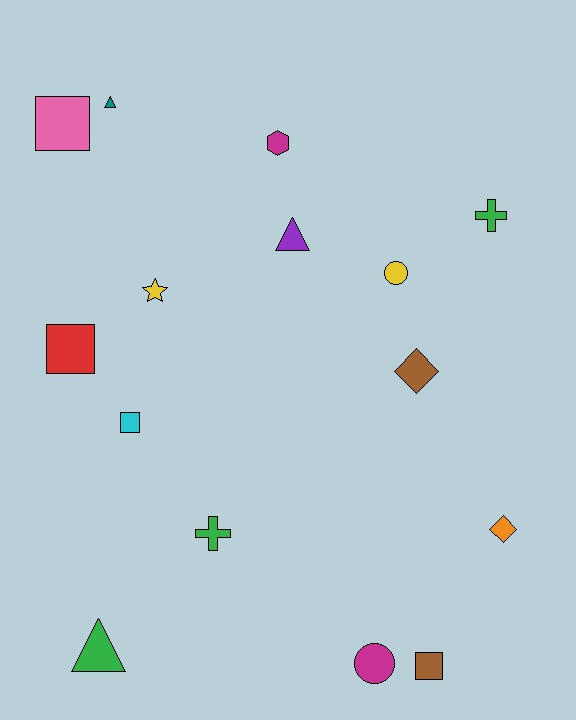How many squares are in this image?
There are 4 squares.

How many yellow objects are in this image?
There are 2 yellow objects.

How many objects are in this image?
There are 15 objects.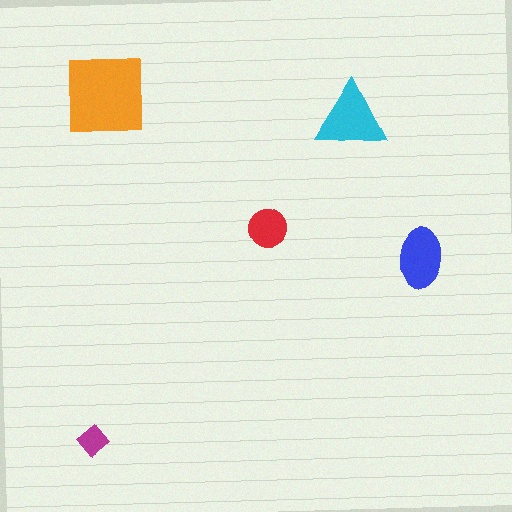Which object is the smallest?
The magenta diamond.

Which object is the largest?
The orange square.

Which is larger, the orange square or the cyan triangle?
The orange square.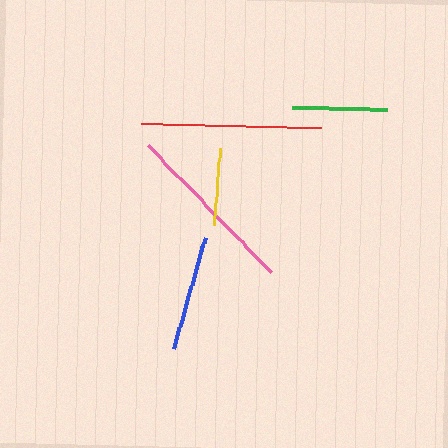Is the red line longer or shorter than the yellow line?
The red line is longer than the yellow line.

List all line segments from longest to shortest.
From longest to shortest: red, pink, blue, green, yellow.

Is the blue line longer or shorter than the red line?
The red line is longer than the blue line.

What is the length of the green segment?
The green segment is approximately 95 pixels long.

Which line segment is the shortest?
The yellow line is the shortest at approximately 77 pixels.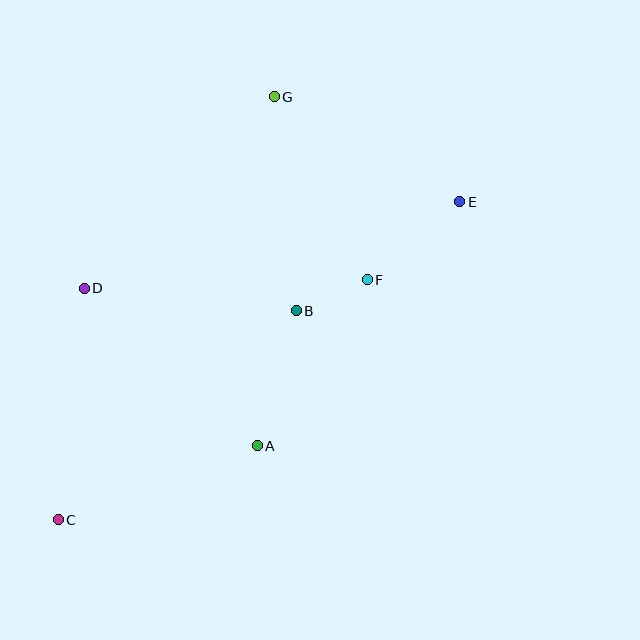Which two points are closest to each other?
Points B and F are closest to each other.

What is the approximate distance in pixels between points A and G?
The distance between A and G is approximately 349 pixels.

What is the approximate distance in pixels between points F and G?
The distance between F and G is approximately 205 pixels.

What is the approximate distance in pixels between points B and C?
The distance between B and C is approximately 317 pixels.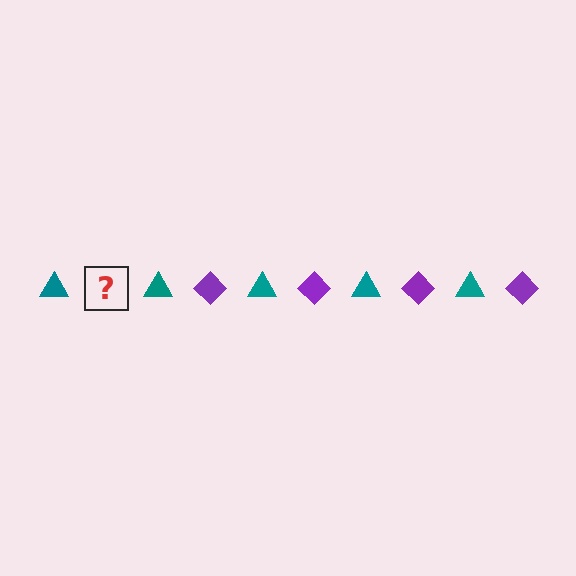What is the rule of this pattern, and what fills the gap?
The rule is that the pattern alternates between teal triangle and purple diamond. The gap should be filled with a purple diamond.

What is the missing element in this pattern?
The missing element is a purple diamond.